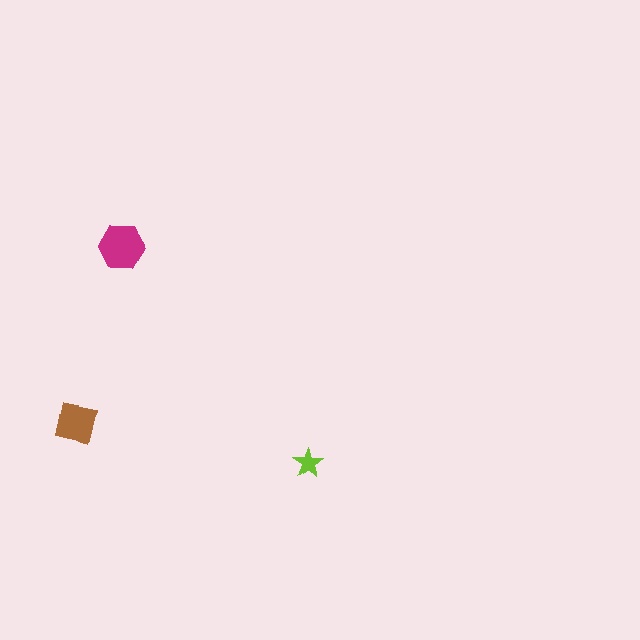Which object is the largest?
The magenta hexagon.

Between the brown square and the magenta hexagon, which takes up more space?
The magenta hexagon.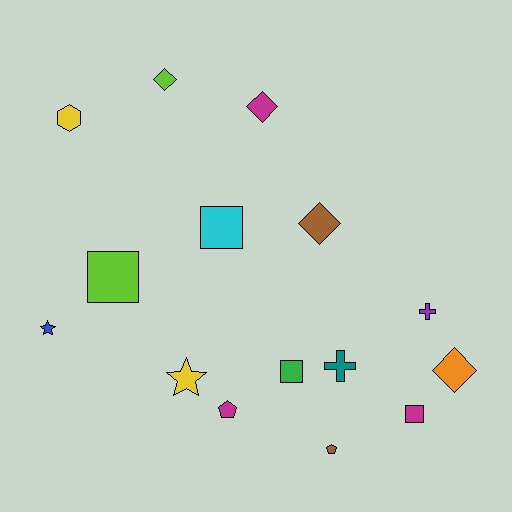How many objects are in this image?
There are 15 objects.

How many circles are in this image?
There are no circles.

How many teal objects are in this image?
There is 1 teal object.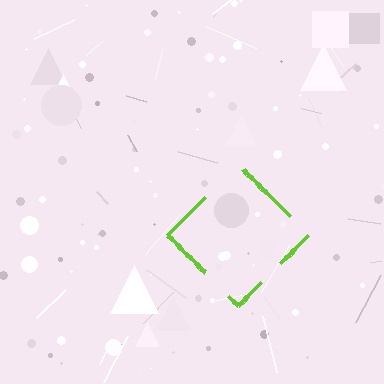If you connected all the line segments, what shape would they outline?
They would outline a diamond.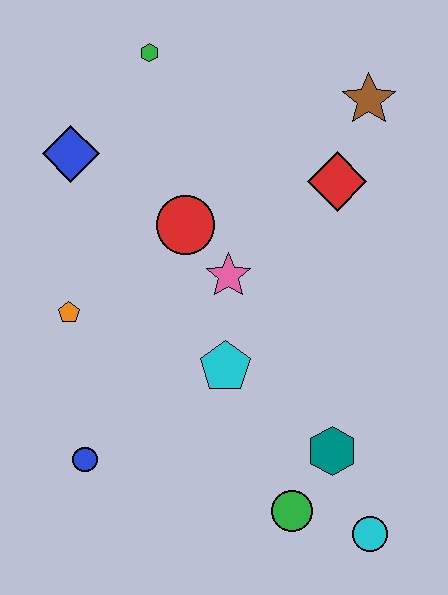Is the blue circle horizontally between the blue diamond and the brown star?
Yes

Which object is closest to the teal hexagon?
The green circle is closest to the teal hexagon.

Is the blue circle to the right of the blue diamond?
Yes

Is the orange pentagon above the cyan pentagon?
Yes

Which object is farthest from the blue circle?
The brown star is farthest from the blue circle.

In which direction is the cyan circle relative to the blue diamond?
The cyan circle is below the blue diamond.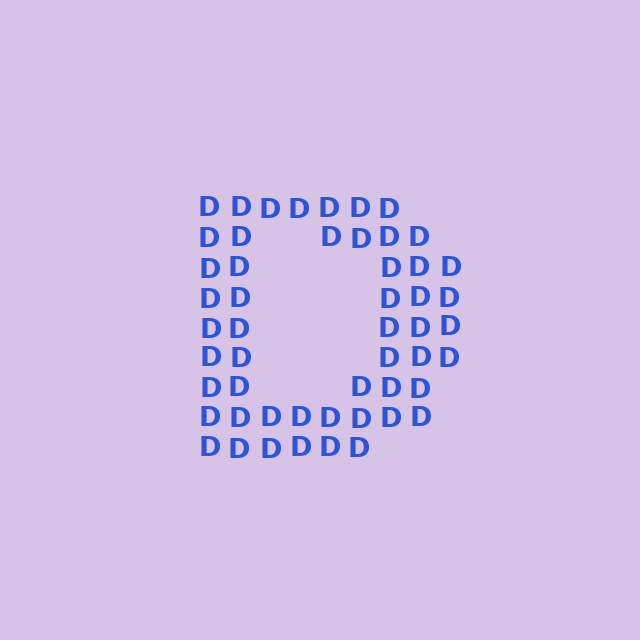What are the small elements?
The small elements are letter D's.